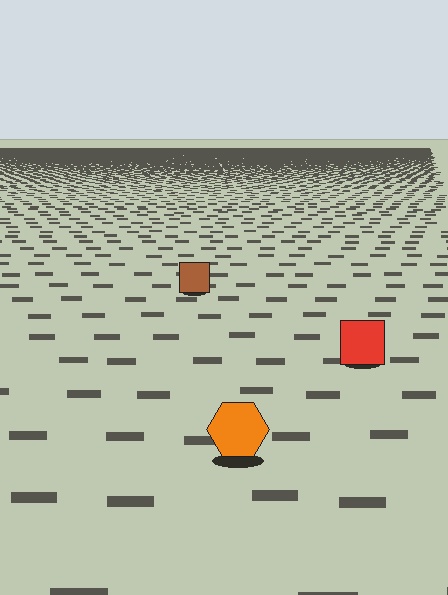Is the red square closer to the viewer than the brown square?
Yes. The red square is closer — you can tell from the texture gradient: the ground texture is coarser near it.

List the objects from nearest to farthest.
From nearest to farthest: the orange hexagon, the red square, the brown square.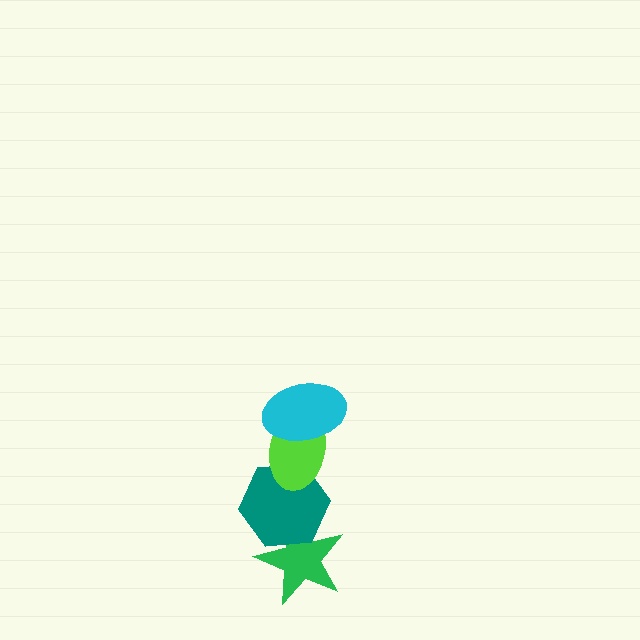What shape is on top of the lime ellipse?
The cyan ellipse is on top of the lime ellipse.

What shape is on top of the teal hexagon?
The lime ellipse is on top of the teal hexagon.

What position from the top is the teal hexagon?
The teal hexagon is 3rd from the top.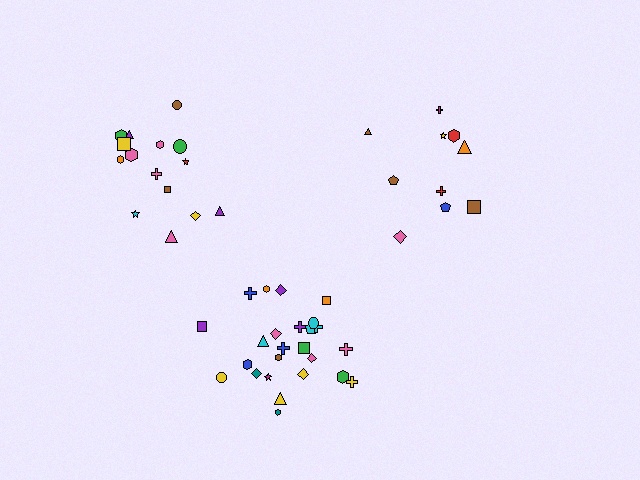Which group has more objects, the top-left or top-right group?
The top-left group.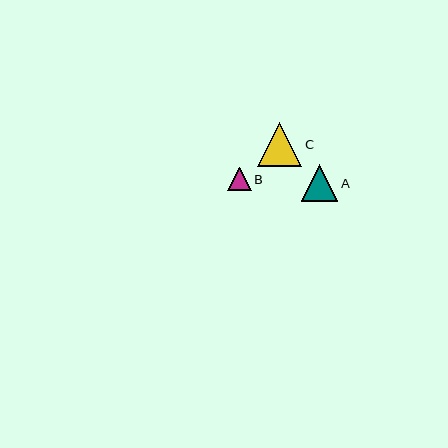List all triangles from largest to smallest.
From largest to smallest: C, A, B.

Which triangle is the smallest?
Triangle B is the smallest with a size of approximately 23 pixels.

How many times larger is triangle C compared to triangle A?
Triangle C is approximately 1.2 times the size of triangle A.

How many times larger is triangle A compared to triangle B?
Triangle A is approximately 1.6 times the size of triangle B.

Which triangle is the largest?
Triangle C is the largest with a size of approximately 44 pixels.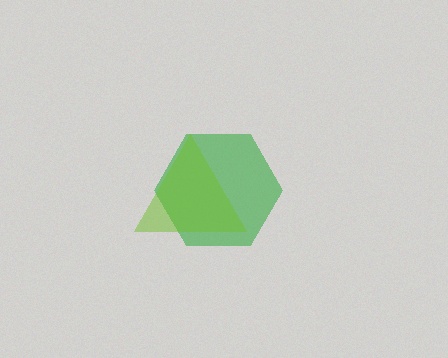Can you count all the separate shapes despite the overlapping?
Yes, there are 2 separate shapes.